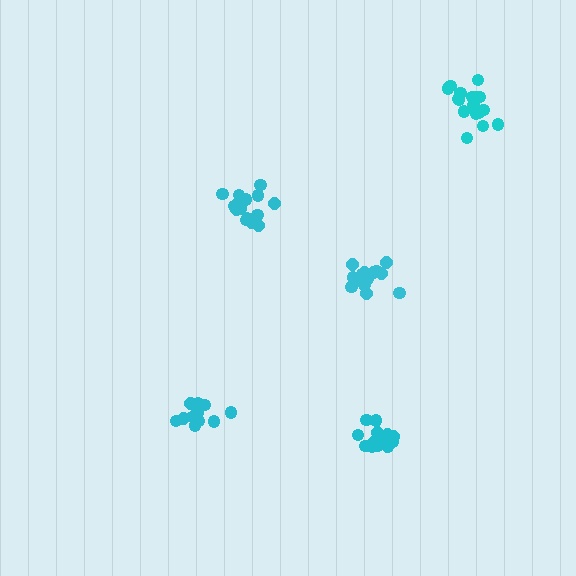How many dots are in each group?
Group 1: 15 dots, Group 2: 18 dots, Group 3: 13 dots, Group 4: 15 dots, Group 5: 14 dots (75 total).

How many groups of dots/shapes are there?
There are 5 groups.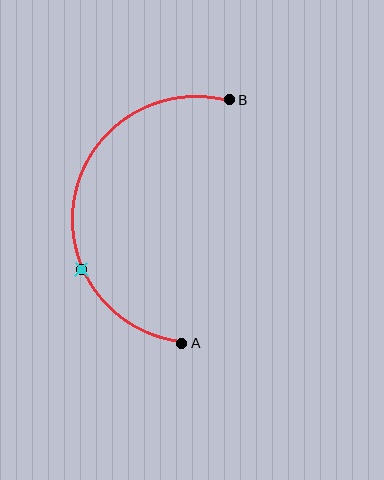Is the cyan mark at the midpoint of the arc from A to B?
No. The cyan mark lies on the arc but is closer to endpoint A. The arc midpoint would be at the point on the curve equidistant along the arc from both A and B.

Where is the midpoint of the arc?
The arc midpoint is the point on the curve farthest from the straight line joining A and B. It sits to the left of that line.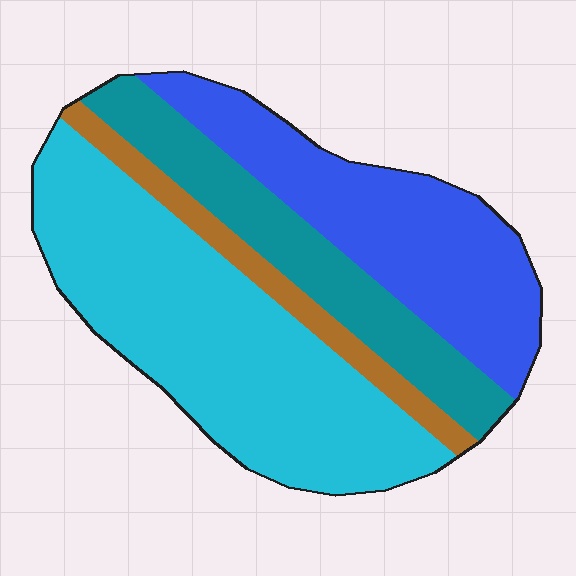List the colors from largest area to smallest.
From largest to smallest: cyan, blue, teal, brown.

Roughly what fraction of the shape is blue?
Blue takes up about one quarter (1/4) of the shape.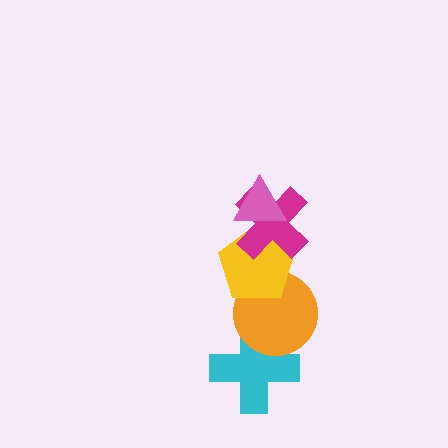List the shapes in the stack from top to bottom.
From top to bottom: the pink triangle, the magenta cross, the yellow pentagon, the orange circle, the cyan cross.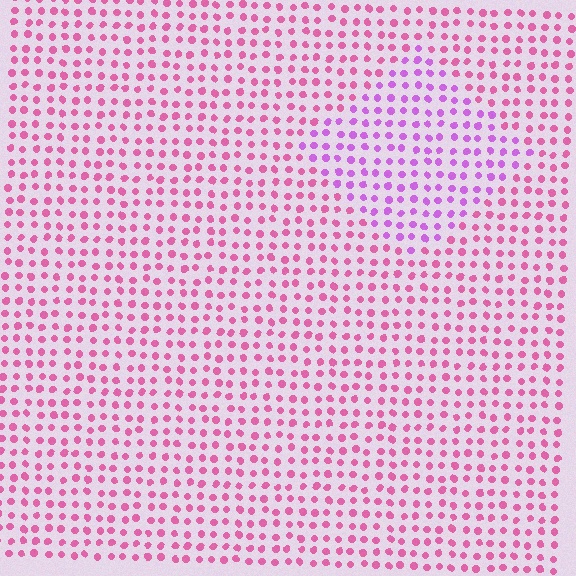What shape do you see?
I see a diamond.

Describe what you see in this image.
The image is filled with small pink elements in a uniform arrangement. A diamond-shaped region is visible where the elements are tinted to a slightly different hue, forming a subtle color boundary.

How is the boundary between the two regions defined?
The boundary is defined purely by a slight shift in hue (about 36 degrees). Spacing, size, and orientation are identical on both sides.